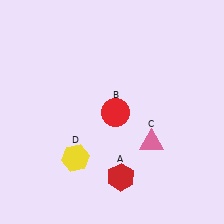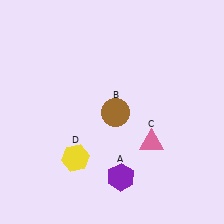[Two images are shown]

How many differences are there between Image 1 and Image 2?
There are 2 differences between the two images.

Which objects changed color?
A changed from red to purple. B changed from red to brown.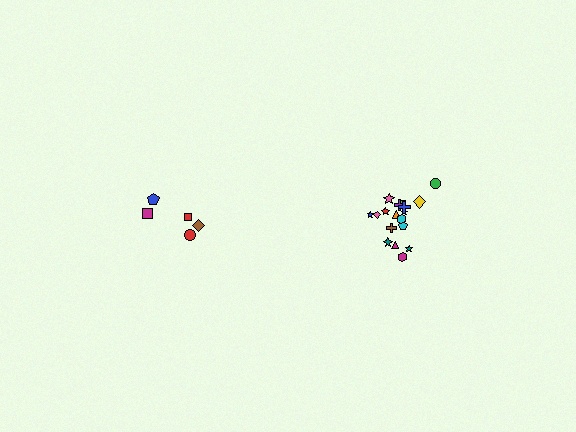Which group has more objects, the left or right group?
The right group.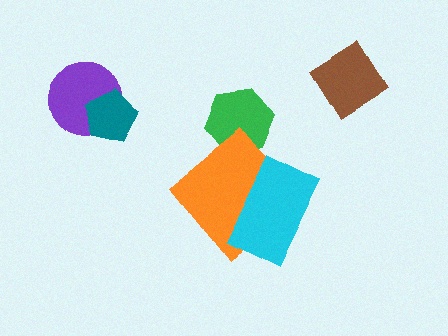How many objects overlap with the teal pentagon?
1 object overlaps with the teal pentagon.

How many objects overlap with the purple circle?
1 object overlaps with the purple circle.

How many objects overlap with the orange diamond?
2 objects overlap with the orange diamond.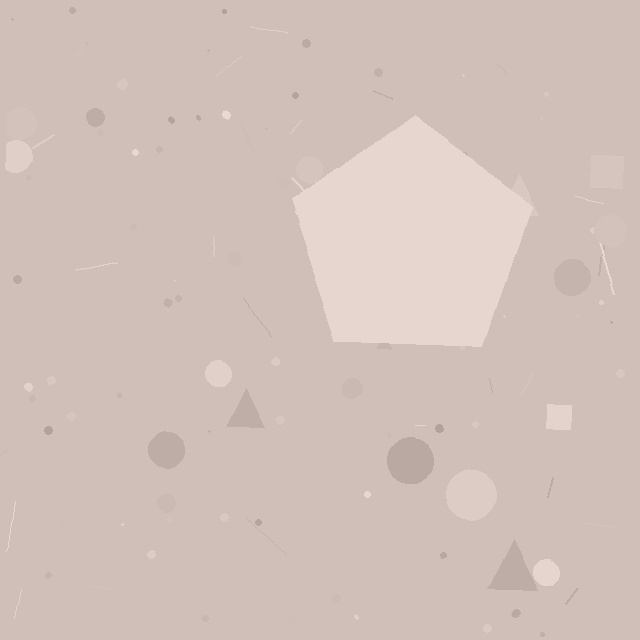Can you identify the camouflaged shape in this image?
The camouflaged shape is a pentagon.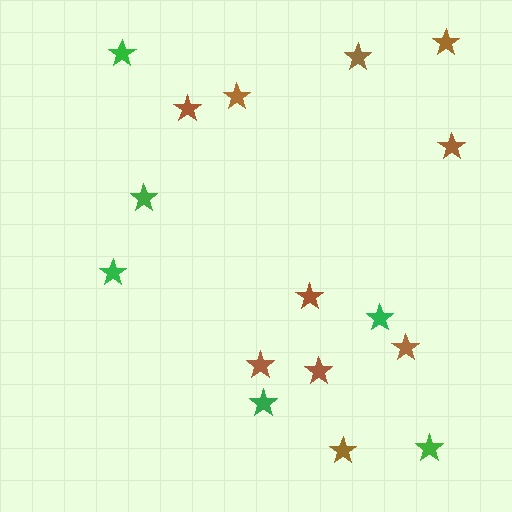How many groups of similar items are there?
There are 2 groups: one group of green stars (6) and one group of brown stars (10).